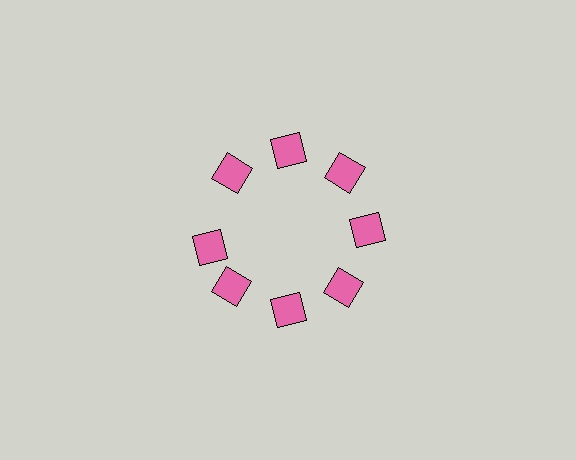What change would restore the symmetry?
The symmetry would be restored by rotating it back into even spacing with its neighbors so that all 8 squares sit at equal angles and equal distance from the center.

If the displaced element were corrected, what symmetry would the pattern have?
It would have 8-fold rotational symmetry — the pattern would map onto itself every 45 degrees.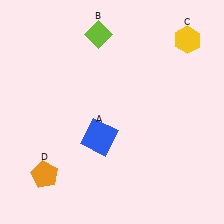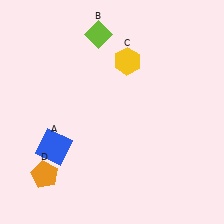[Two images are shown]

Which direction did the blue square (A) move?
The blue square (A) moved left.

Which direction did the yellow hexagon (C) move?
The yellow hexagon (C) moved left.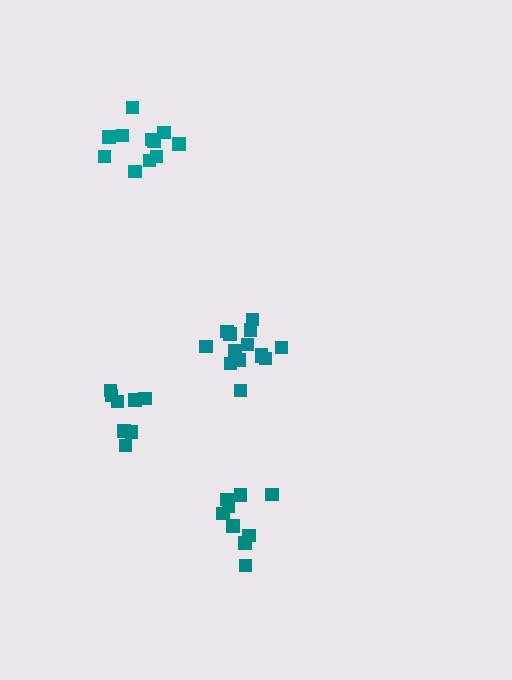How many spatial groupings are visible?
There are 4 spatial groupings.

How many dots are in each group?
Group 1: 14 dots, Group 2: 11 dots, Group 3: 9 dots, Group 4: 8 dots (42 total).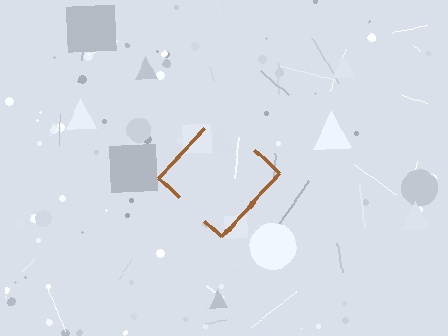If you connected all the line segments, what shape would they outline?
They would outline a diamond.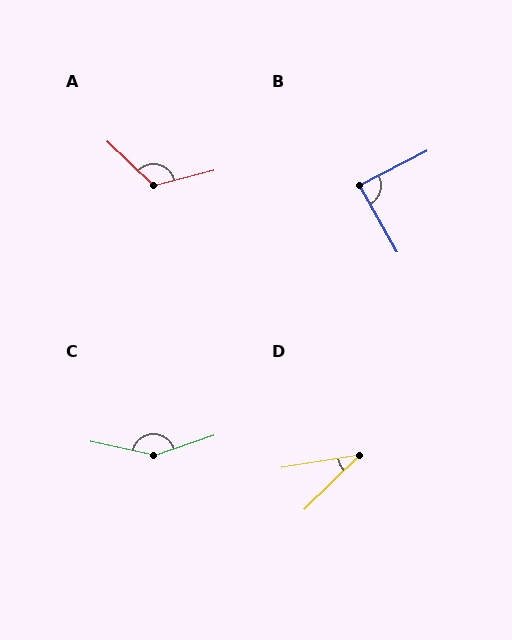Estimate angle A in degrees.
Approximately 122 degrees.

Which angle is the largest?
C, at approximately 149 degrees.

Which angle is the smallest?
D, at approximately 35 degrees.